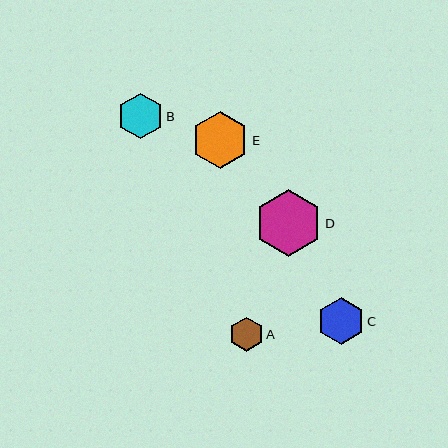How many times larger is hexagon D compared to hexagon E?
Hexagon D is approximately 1.2 times the size of hexagon E.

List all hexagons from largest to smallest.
From largest to smallest: D, E, C, B, A.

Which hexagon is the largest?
Hexagon D is the largest with a size of approximately 67 pixels.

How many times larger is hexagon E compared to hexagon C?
Hexagon E is approximately 1.2 times the size of hexagon C.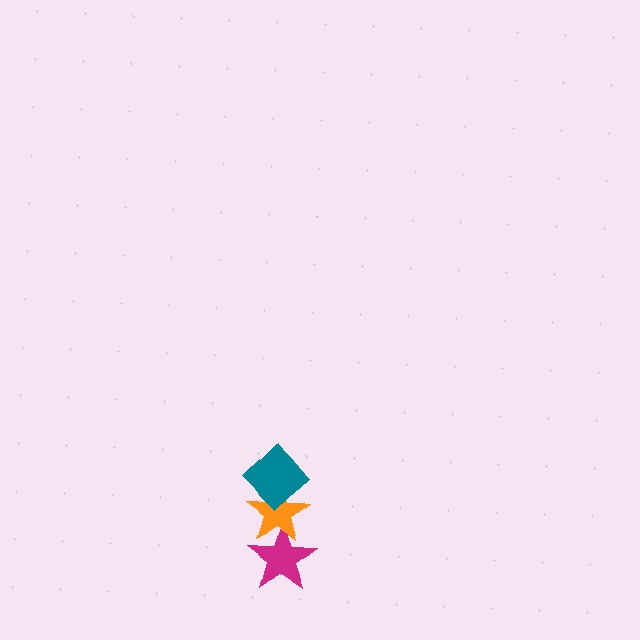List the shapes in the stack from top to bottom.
From top to bottom: the teal diamond, the orange star, the magenta star.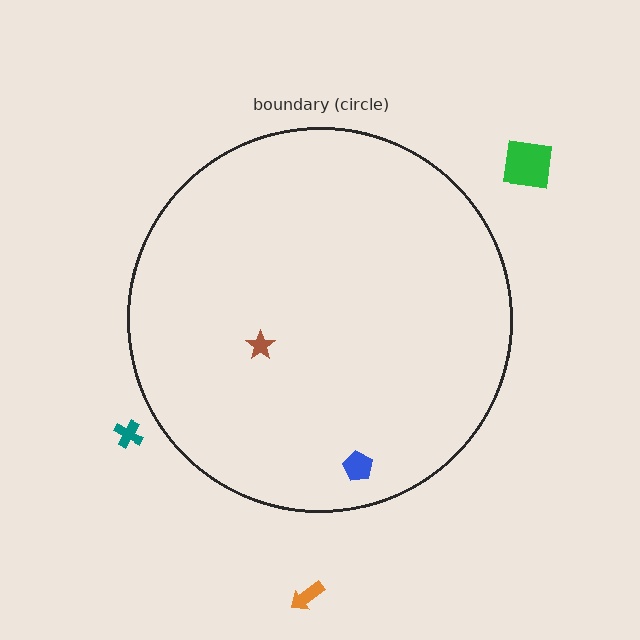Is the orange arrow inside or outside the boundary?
Outside.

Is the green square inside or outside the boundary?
Outside.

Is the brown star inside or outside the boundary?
Inside.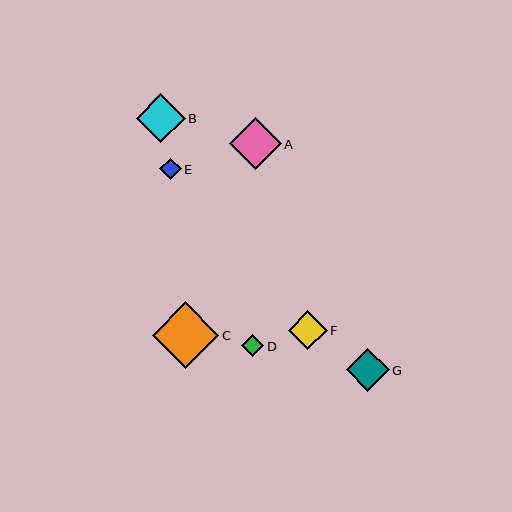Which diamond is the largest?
Diamond C is the largest with a size of approximately 66 pixels.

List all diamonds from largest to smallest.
From largest to smallest: C, A, B, G, F, D, E.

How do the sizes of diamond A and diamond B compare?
Diamond A and diamond B are approximately the same size.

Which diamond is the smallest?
Diamond E is the smallest with a size of approximately 21 pixels.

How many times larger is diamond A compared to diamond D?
Diamond A is approximately 2.3 times the size of diamond D.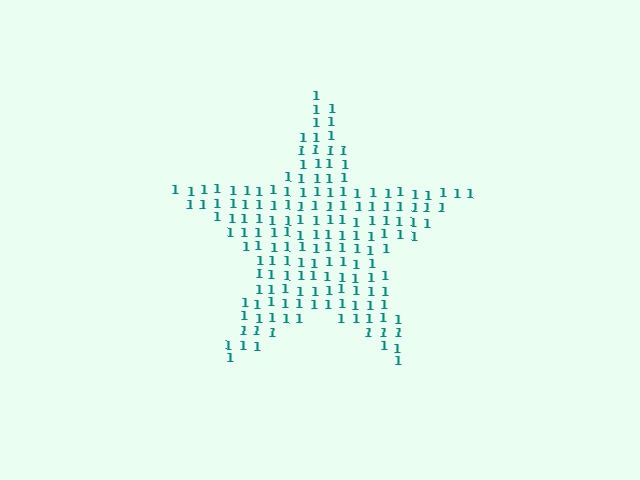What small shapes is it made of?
It is made of small digit 1's.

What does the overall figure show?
The overall figure shows a star.